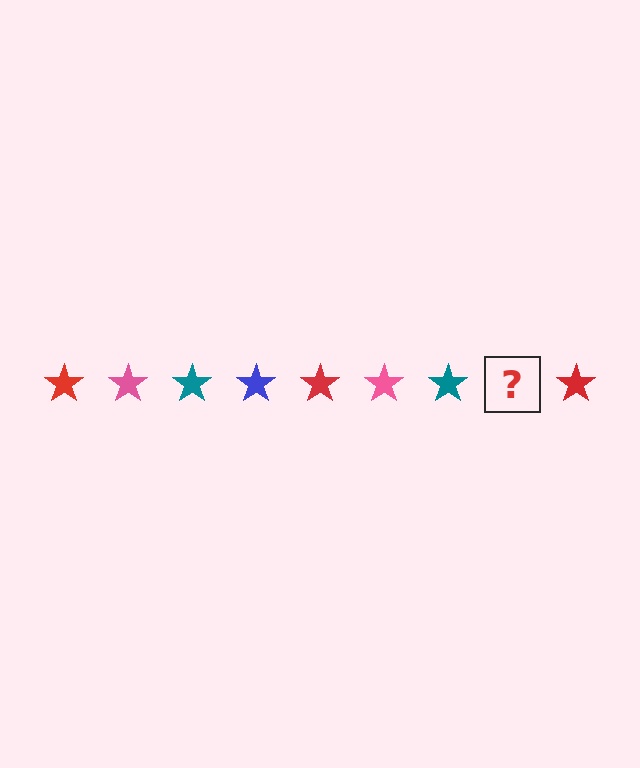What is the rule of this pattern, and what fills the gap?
The rule is that the pattern cycles through red, pink, teal, blue stars. The gap should be filled with a blue star.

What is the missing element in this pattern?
The missing element is a blue star.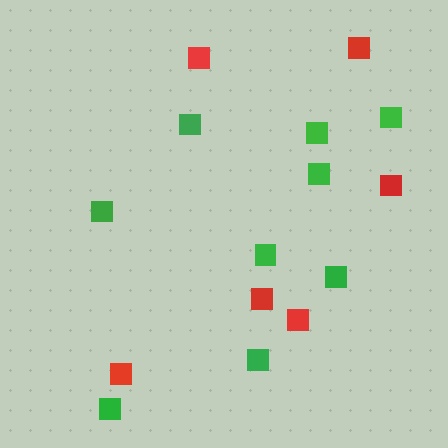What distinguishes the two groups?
There are 2 groups: one group of red squares (6) and one group of green squares (9).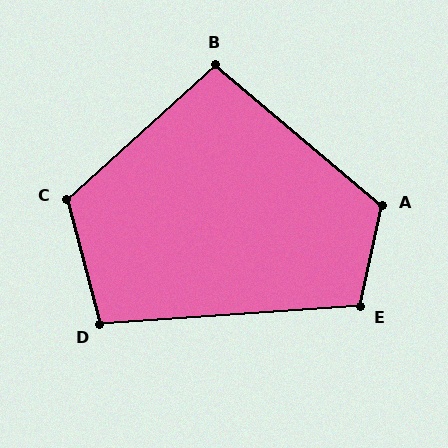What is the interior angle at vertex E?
Approximately 106 degrees (obtuse).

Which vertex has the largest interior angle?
A, at approximately 118 degrees.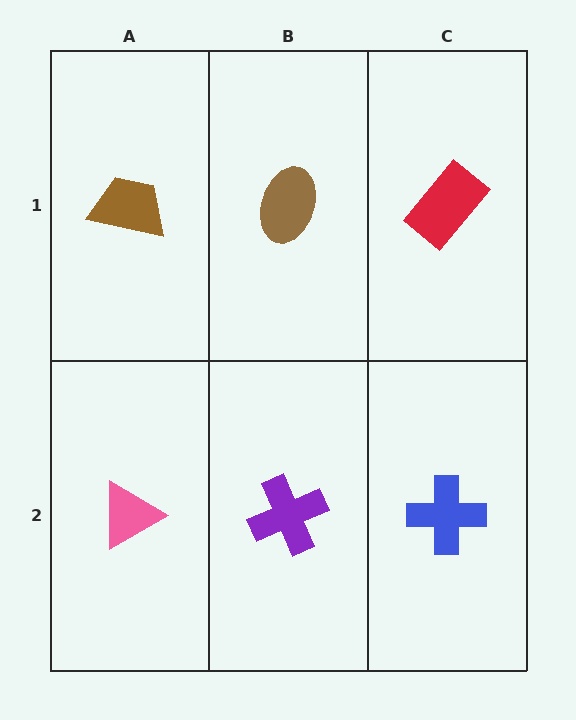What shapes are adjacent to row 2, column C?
A red rectangle (row 1, column C), a purple cross (row 2, column B).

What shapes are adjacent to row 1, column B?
A purple cross (row 2, column B), a brown trapezoid (row 1, column A), a red rectangle (row 1, column C).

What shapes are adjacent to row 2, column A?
A brown trapezoid (row 1, column A), a purple cross (row 2, column B).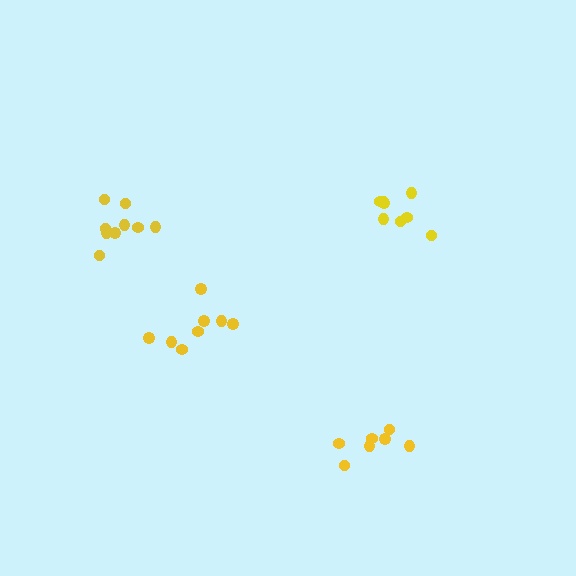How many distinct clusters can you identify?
There are 4 distinct clusters.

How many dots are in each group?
Group 1: 8 dots, Group 2: 7 dots, Group 3: 9 dots, Group 4: 8 dots (32 total).